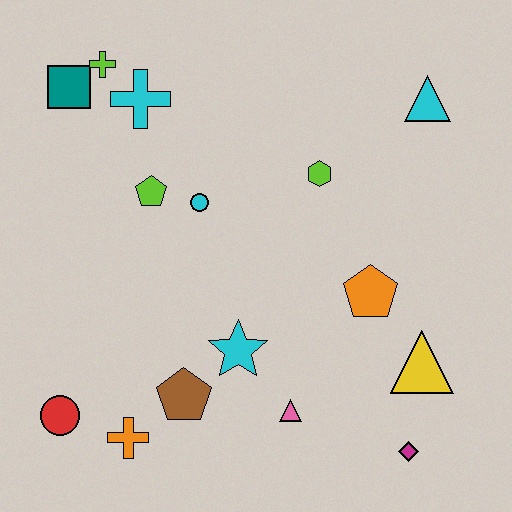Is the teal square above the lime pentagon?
Yes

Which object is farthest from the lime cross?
The magenta diamond is farthest from the lime cross.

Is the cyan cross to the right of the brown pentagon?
No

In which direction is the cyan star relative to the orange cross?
The cyan star is to the right of the orange cross.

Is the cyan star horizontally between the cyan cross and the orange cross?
No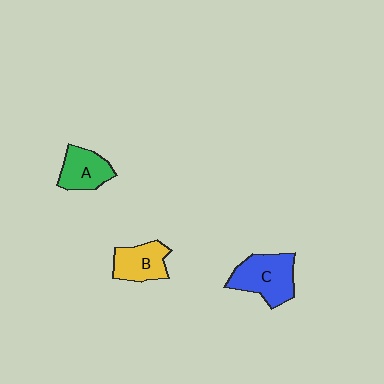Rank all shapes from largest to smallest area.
From largest to smallest: C (blue), B (yellow), A (green).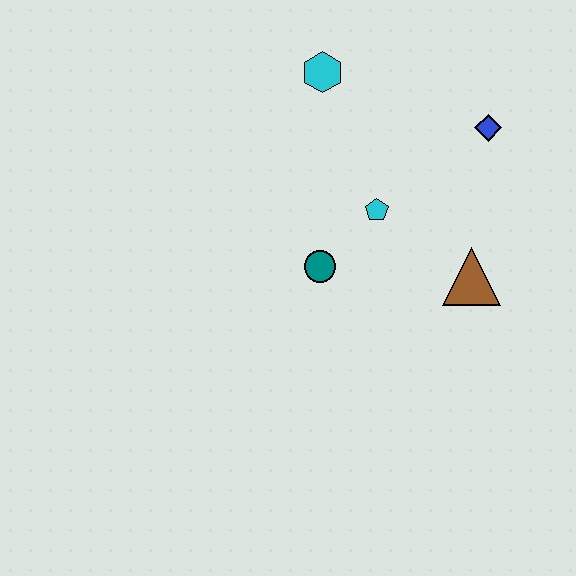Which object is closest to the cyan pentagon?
The teal circle is closest to the cyan pentagon.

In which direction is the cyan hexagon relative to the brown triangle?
The cyan hexagon is above the brown triangle.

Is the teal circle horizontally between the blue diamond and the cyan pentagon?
No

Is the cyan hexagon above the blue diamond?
Yes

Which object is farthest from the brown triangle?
The cyan hexagon is farthest from the brown triangle.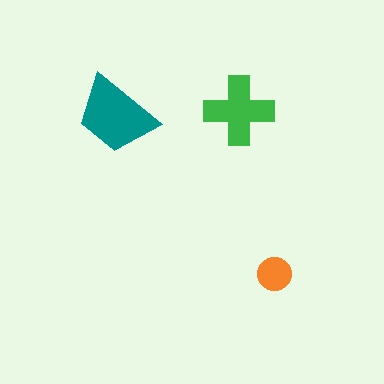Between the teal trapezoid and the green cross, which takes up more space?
The teal trapezoid.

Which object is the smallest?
The orange circle.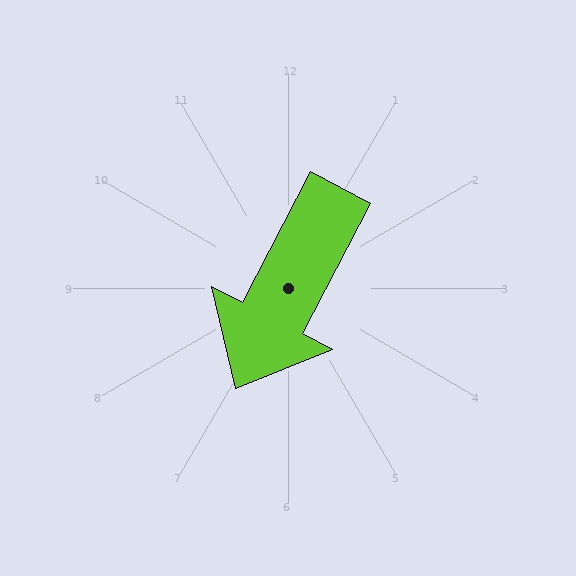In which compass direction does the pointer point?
Southwest.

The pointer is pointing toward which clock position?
Roughly 7 o'clock.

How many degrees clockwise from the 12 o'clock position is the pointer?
Approximately 208 degrees.